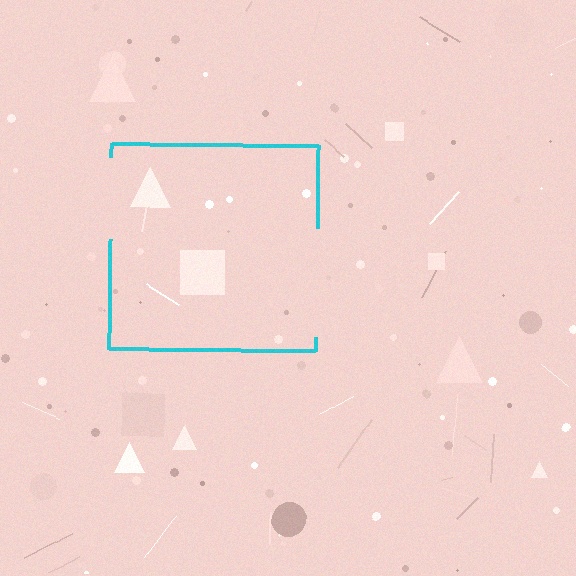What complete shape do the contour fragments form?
The contour fragments form a square.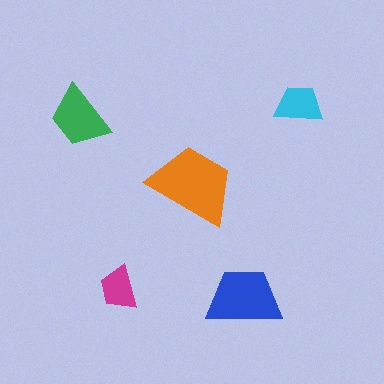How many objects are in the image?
There are 5 objects in the image.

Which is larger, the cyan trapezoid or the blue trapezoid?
The blue one.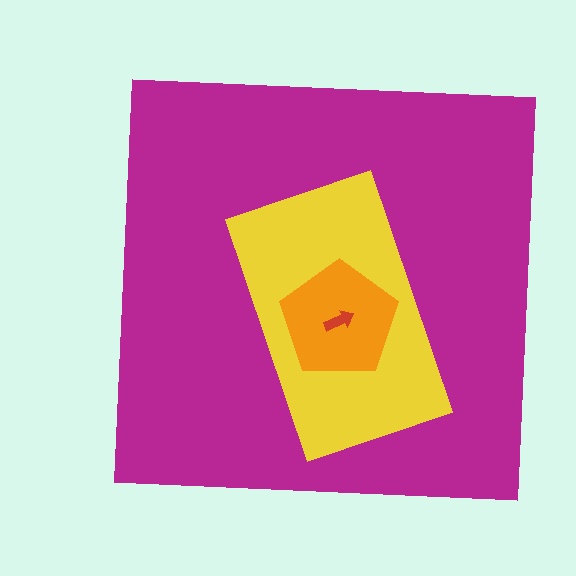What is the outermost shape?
The magenta square.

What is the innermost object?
The red arrow.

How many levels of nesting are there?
4.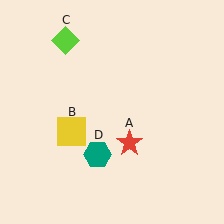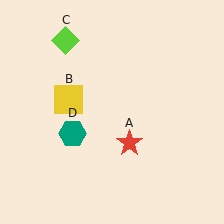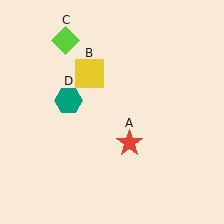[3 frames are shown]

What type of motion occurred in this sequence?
The yellow square (object B), teal hexagon (object D) rotated clockwise around the center of the scene.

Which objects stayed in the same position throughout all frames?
Red star (object A) and lime diamond (object C) remained stationary.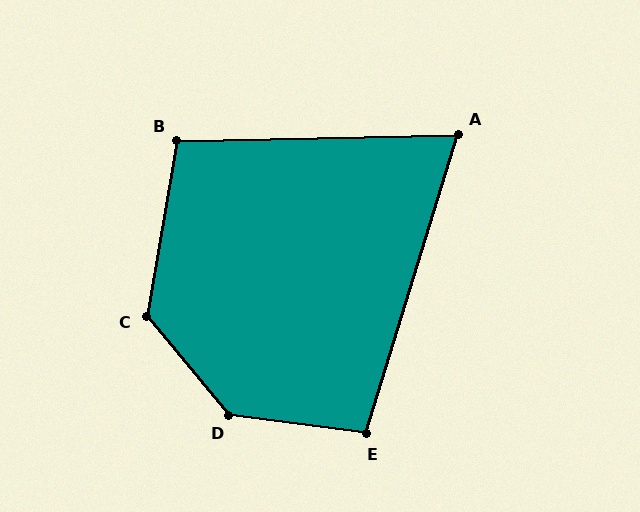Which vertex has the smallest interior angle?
A, at approximately 72 degrees.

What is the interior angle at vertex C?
Approximately 131 degrees (obtuse).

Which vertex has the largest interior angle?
D, at approximately 137 degrees.